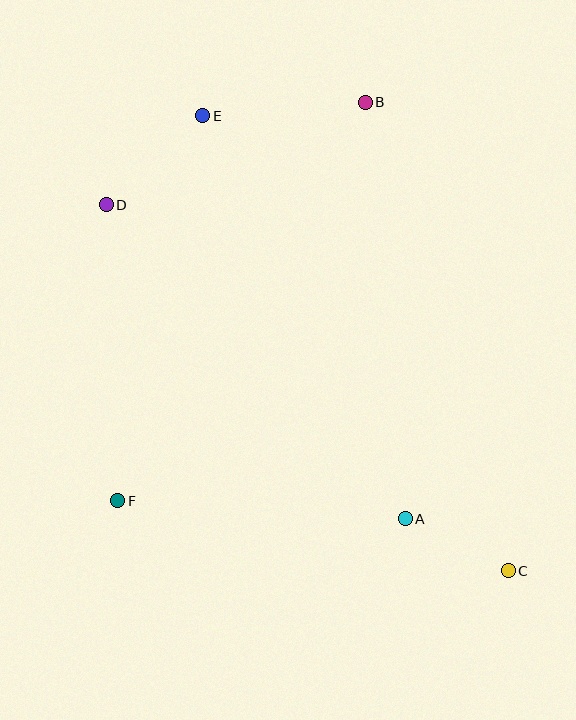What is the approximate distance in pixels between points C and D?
The distance between C and D is approximately 544 pixels.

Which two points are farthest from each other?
Points C and E are farthest from each other.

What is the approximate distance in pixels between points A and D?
The distance between A and D is approximately 434 pixels.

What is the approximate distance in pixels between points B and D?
The distance between B and D is approximately 278 pixels.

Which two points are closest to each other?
Points A and C are closest to each other.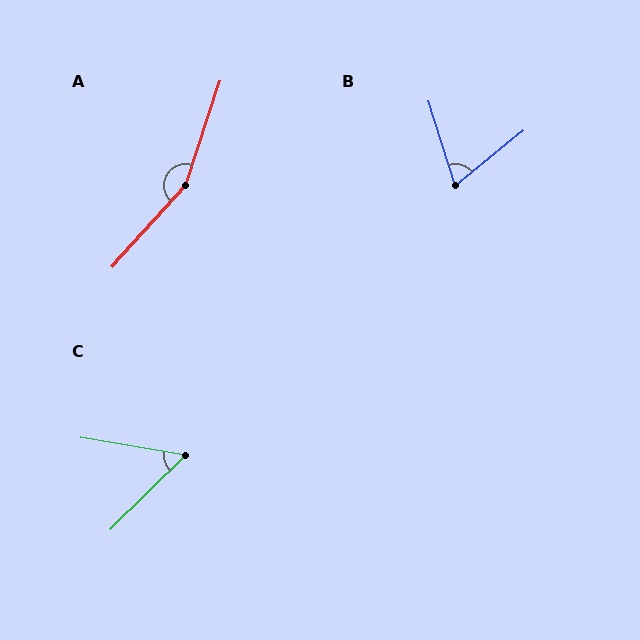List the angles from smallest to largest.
C (54°), B (69°), A (156°).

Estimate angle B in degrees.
Approximately 69 degrees.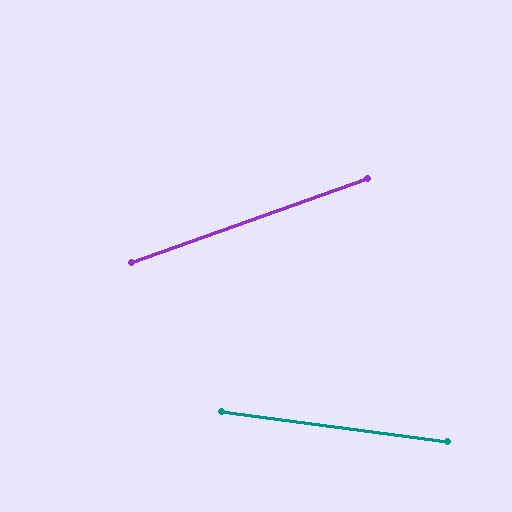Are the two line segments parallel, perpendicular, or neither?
Neither parallel nor perpendicular — they differ by about 27°.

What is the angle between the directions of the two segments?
Approximately 27 degrees.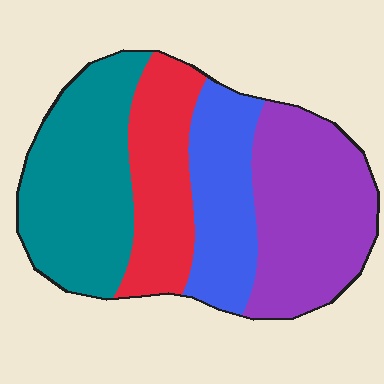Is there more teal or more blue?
Teal.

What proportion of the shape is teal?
Teal takes up between a quarter and a half of the shape.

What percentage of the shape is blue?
Blue covers roughly 20% of the shape.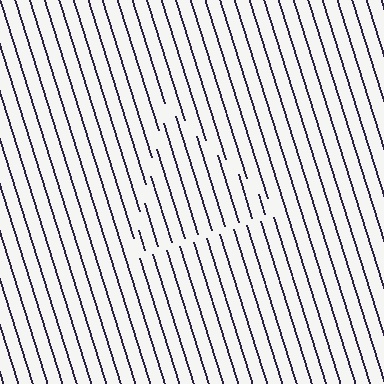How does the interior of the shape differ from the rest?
The interior of the shape contains the same grating, shifted by half a period — the contour is defined by the phase discontinuity where line-ends from the inner and outer gratings abut.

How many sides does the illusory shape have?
3 sides — the line-ends trace a triangle.